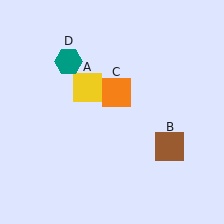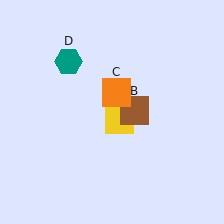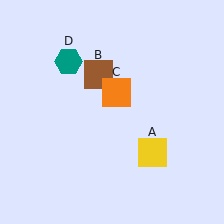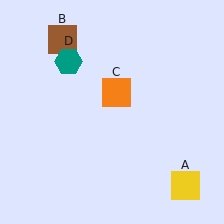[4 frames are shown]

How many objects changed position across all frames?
2 objects changed position: yellow square (object A), brown square (object B).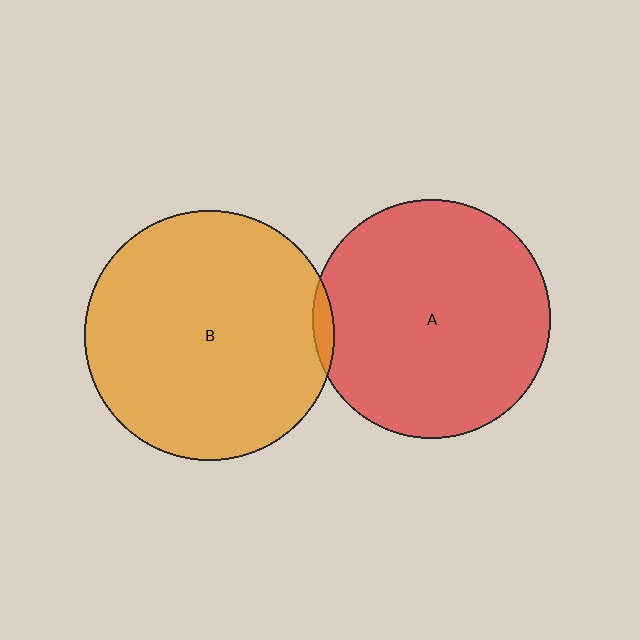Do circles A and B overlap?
Yes.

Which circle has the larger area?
Circle B (orange).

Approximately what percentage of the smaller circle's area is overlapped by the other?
Approximately 5%.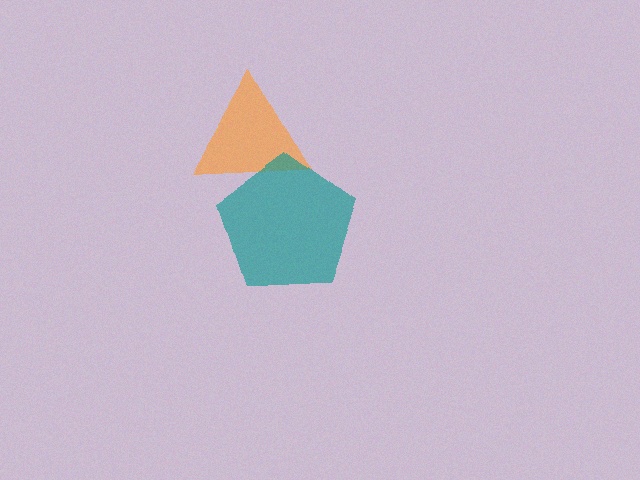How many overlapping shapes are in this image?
There are 2 overlapping shapes in the image.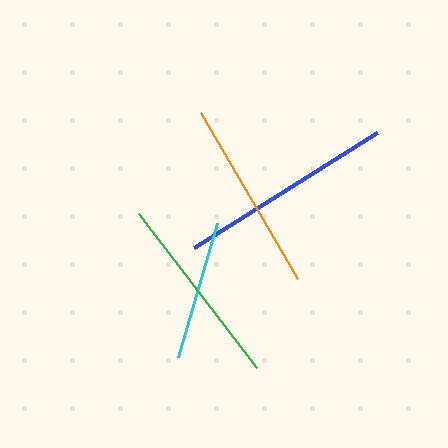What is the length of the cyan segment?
The cyan segment is approximately 139 pixels long.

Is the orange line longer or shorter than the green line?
The green line is longer than the orange line.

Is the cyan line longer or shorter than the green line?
The green line is longer than the cyan line.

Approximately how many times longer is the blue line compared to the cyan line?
The blue line is approximately 1.6 times the length of the cyan line.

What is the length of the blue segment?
The blue segment is approximately 216 pixels long.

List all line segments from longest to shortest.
From longest to shortest: blue, green, orange, cyan.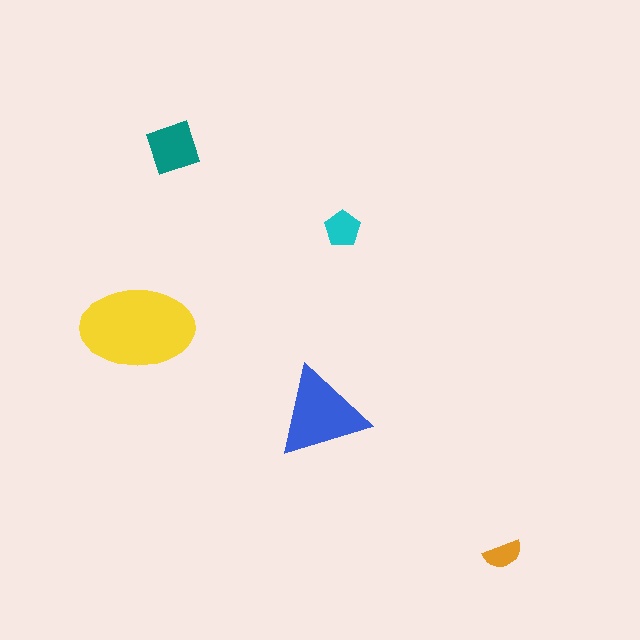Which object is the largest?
The yellow ellipse.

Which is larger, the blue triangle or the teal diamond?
The blue triangle.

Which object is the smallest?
The orange semicircle.